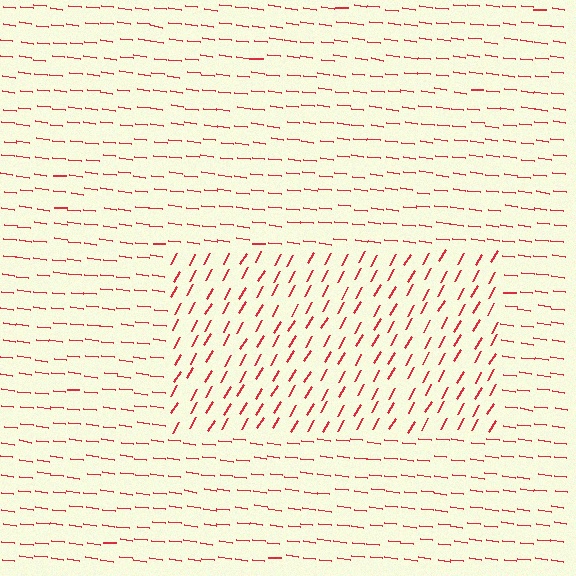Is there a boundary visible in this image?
Yes, there is a texture boundary formed by a change in line orientation.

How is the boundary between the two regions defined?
The boundary is defined purely by a change in line orientation (approximately 67 degrees difference). All lines are the same color and thickness.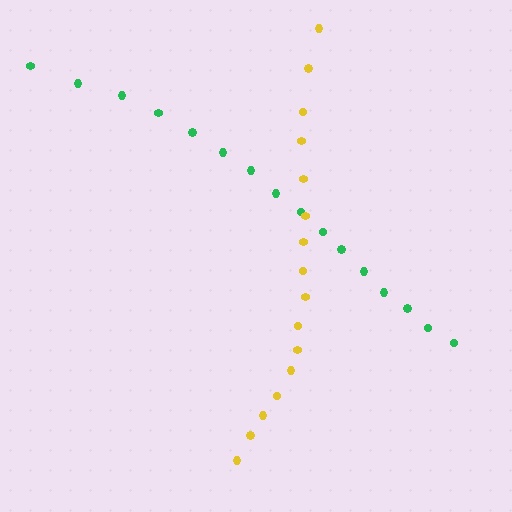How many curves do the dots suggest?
There are 2 distinct paths.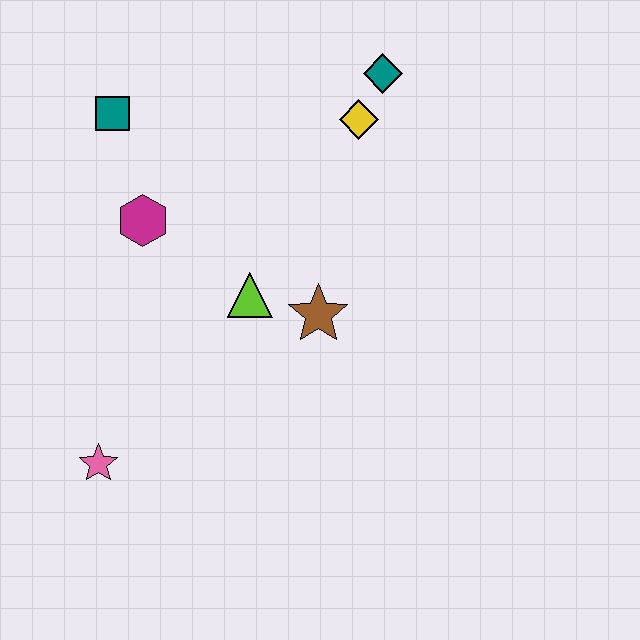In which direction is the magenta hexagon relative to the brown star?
The magenta hexagon is to the left of the brown star.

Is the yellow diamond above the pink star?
Yes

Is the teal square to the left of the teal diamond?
Yes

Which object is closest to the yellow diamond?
The teal diamond is closest to the yellow diamond.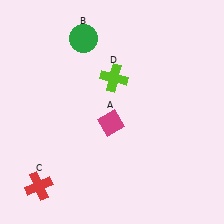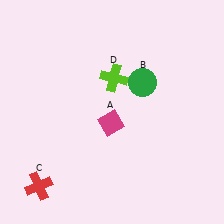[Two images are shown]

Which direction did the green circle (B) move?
The green circle (B) moved right.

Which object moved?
The green circle (B) moved right.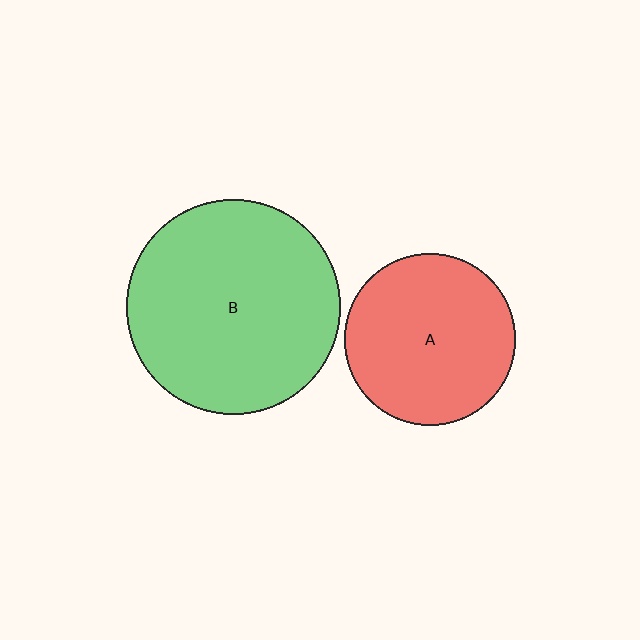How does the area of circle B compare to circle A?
Approximately 1.6 times.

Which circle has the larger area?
Circle B (green).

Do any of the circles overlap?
No, none of the circles overlap.